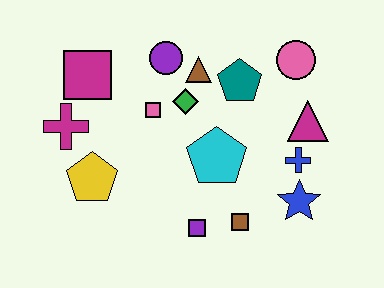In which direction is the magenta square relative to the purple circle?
The magenta square is to the left of the purple circle.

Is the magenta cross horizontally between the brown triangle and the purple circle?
No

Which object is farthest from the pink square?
The blue star is farthest from the pink square.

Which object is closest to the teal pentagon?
The brown triangle is closest to the teal pentagon.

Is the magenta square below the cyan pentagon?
No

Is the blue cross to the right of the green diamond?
Yes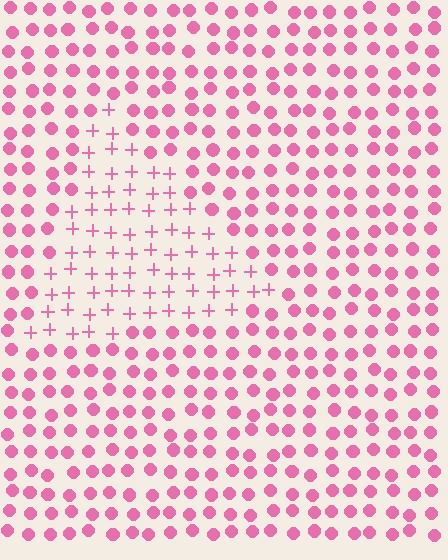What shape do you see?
I see a triangle.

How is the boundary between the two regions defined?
The boundary is defined by a change in element shape: plus signs inside vs. circles outside. All elements share the same color and spacing.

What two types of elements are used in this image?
The image uses plus signs inside the triangle region and circles outside it.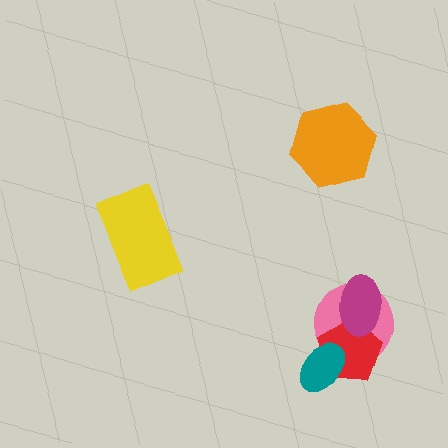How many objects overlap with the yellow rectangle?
0 objects overlap with the yellow rectangle.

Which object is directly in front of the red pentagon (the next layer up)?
The magenta ellipse is directly in front of the red pentagon.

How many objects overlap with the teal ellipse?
2 objects overlap with the teal ellipse.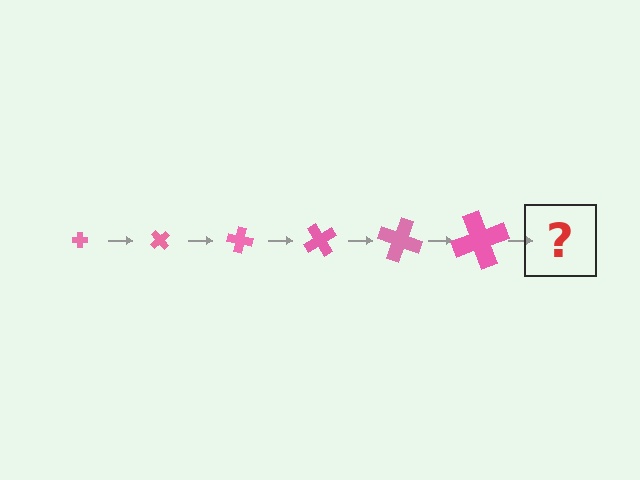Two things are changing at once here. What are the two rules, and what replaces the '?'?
The two rules are that the cross grows larger each step and it rotates 50 degrees each step. The '?' should be a cross, larger than the previous one and rotated 300 degrees from the start.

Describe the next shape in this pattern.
It should be a cross, larger than the previous one and rotated 300 degrees from the start.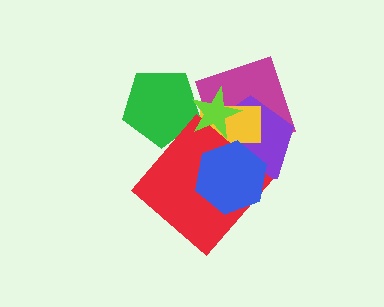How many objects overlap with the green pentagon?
1 object overlaps with the green pentagon.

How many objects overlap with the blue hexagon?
3 objects overlap with the blue hexagon.